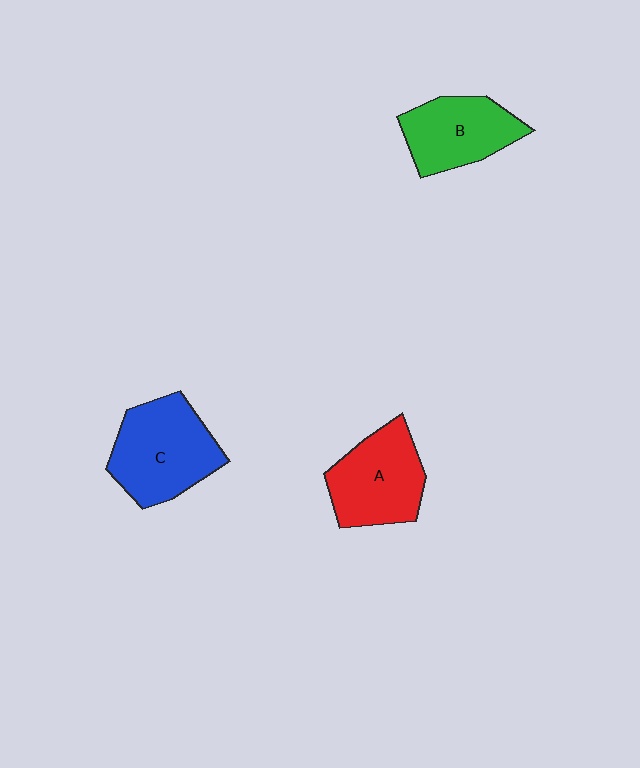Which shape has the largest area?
Shape C (blue).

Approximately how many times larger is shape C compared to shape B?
Approximately 1.3 times.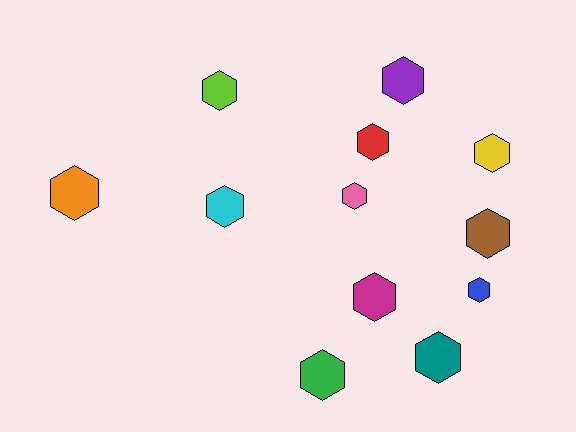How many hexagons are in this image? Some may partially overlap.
There are 12 hexagons.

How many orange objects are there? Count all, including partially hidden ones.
There is 1 orange object.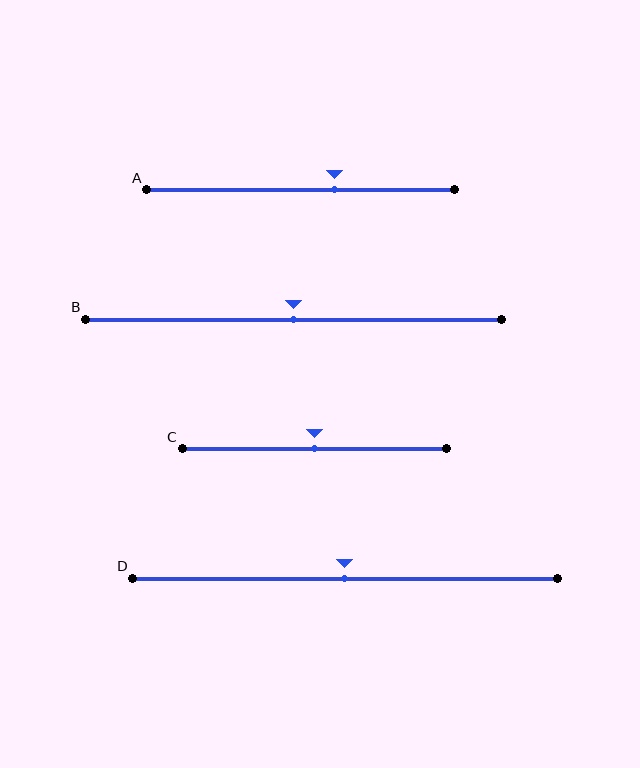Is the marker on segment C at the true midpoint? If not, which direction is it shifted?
Yes, the marker on segment C is at the true midpoint.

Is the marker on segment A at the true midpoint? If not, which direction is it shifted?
No, the marker on segment A is shifted to the right by about 11% of the segment length.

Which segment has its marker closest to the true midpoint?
Segment B has its marker closest to the true midpoint.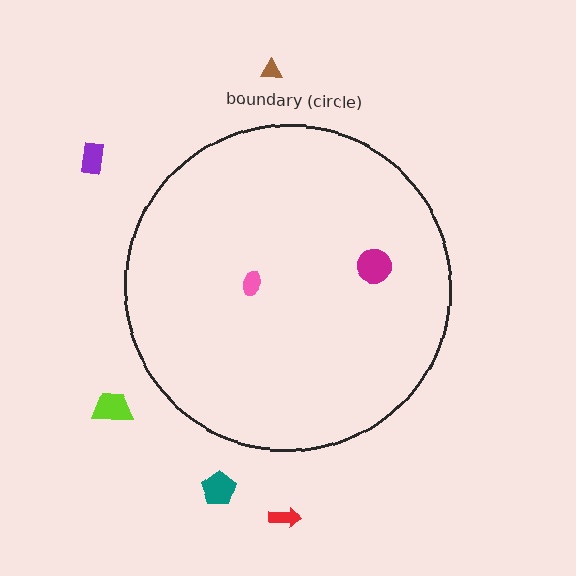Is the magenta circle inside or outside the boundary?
Inside.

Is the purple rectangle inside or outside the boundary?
Outside.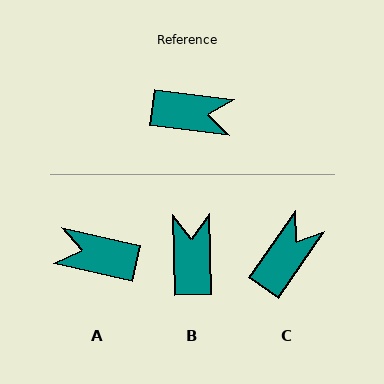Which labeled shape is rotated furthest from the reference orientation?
A, about 175 degrees away.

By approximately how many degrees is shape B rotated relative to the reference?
Approximately 99 degrees counter-clockwise.